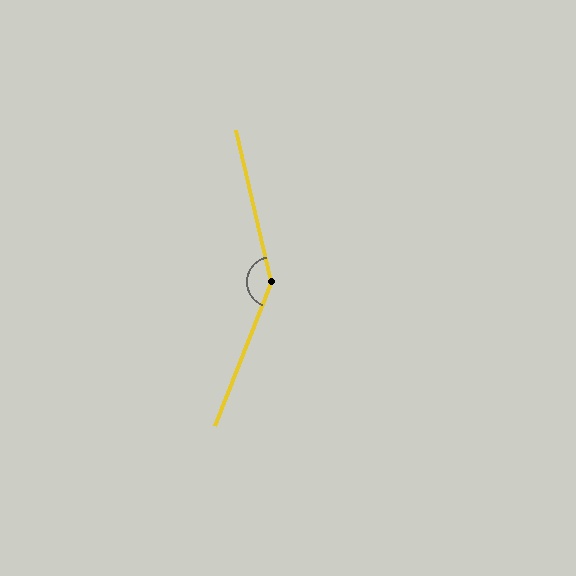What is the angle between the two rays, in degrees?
Approximately 145 degrees.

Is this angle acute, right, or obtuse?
It is obtuse.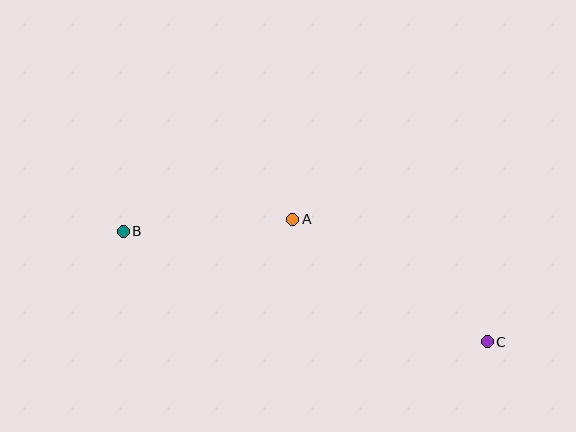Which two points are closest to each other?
Points A and B are closest to each other.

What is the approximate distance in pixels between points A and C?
The distance between A and C is approximately 230 pixels.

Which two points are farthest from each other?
Points B and C are farthest from each other.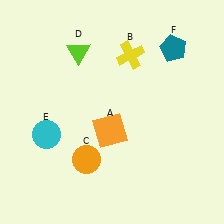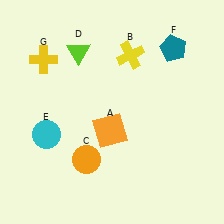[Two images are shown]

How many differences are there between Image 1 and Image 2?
There is 1 difference between the two images.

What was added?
A yellow cross (G) was added in Image 2.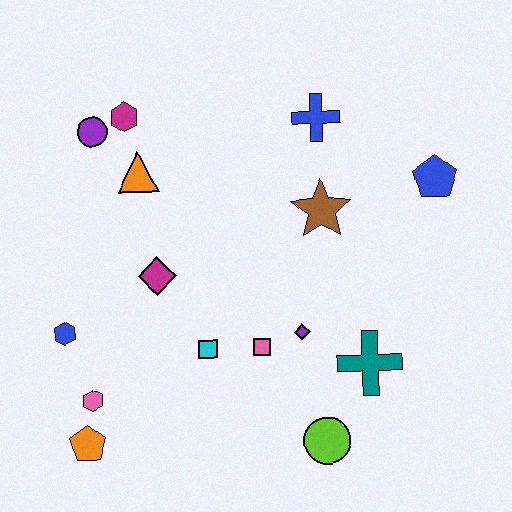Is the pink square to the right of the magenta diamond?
Yes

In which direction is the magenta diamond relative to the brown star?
The magenta diamond is to the left of the brown star.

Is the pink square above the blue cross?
No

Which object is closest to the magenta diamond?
The cyan square is closest to the magenta diamond.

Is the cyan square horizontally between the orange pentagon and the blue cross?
Yes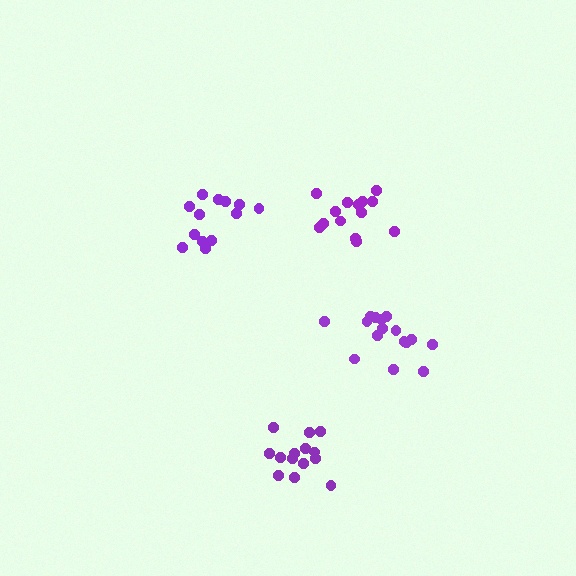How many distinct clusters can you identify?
There are 4 distinct clusters.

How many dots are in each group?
Group 1: 13 dots, Group 2: 14 dots, Group 3: 14 dots, Group 4: 16 dots (57 total).